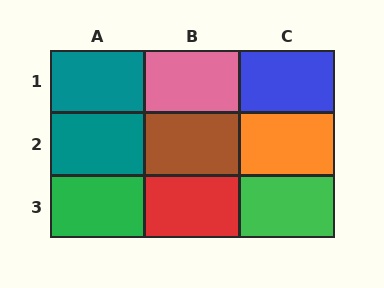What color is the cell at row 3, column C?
Green.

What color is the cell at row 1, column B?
Pink.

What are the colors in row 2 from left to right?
Teal, brown, orange.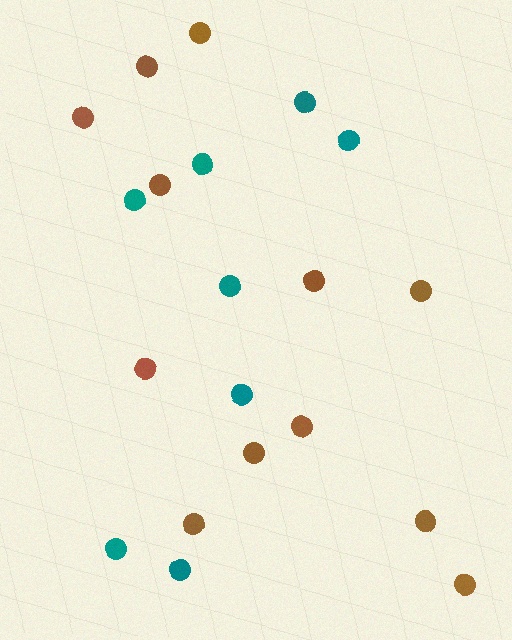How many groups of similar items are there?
There are 2 groups: one group of brown circles (12) and one group of teal circles (8).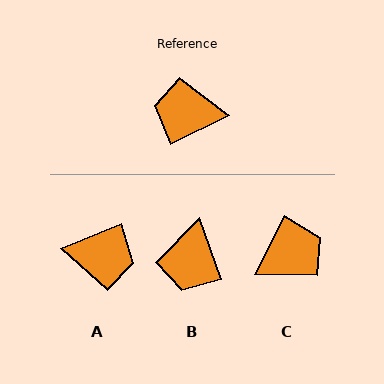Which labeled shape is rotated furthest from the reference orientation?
A, about 176 degrees away.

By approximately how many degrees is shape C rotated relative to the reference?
Approximately 143 degrees clockwise.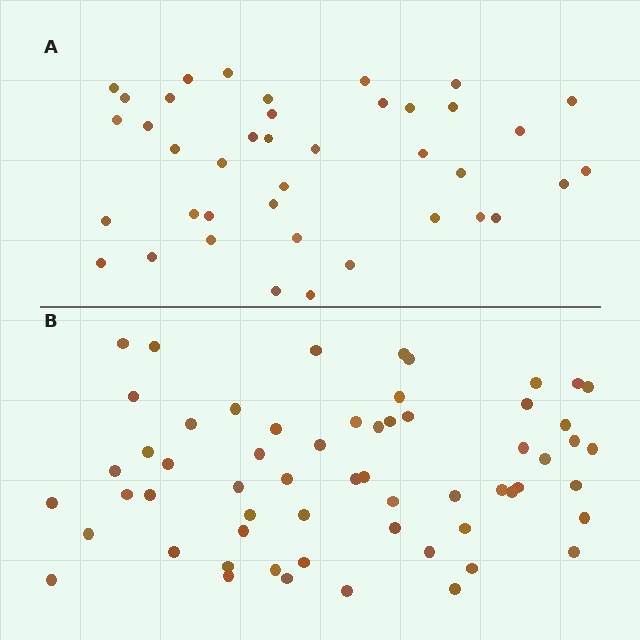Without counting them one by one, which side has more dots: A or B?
Region B (the bottom region) has more dots.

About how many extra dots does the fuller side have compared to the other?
Region B has approximately 20 more dots than region A.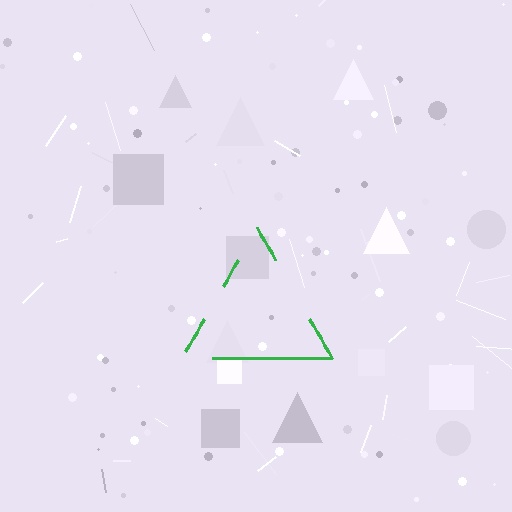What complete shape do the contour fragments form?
The contour fragments form a triangle.